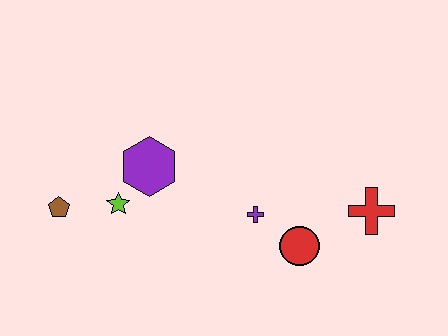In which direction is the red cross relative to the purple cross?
The red cross is to the right of the purple cross.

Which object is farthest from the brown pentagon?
The red cross is farthest from the brown pentagon.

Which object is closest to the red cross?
The red circle is closest to the red cross.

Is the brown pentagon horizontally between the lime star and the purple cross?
No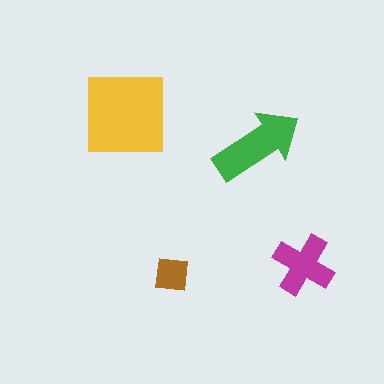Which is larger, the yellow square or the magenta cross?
The yellow square.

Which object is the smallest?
The brown square.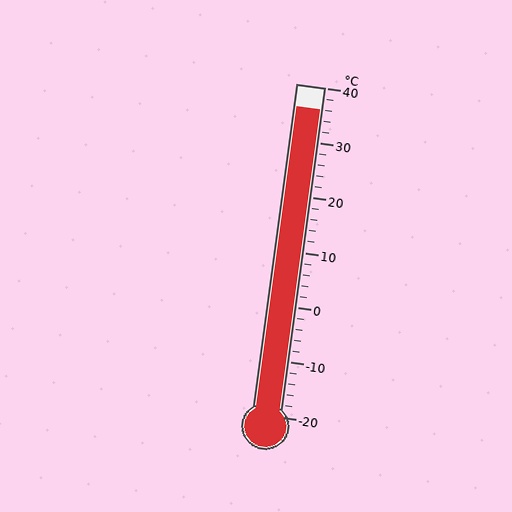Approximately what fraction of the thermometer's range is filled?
The thermometer is filled to approximately 95% of its range.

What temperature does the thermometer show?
The thermometer shows approximately 36°C.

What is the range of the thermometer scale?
The thermometer scale ranges from -20°C to 40°C.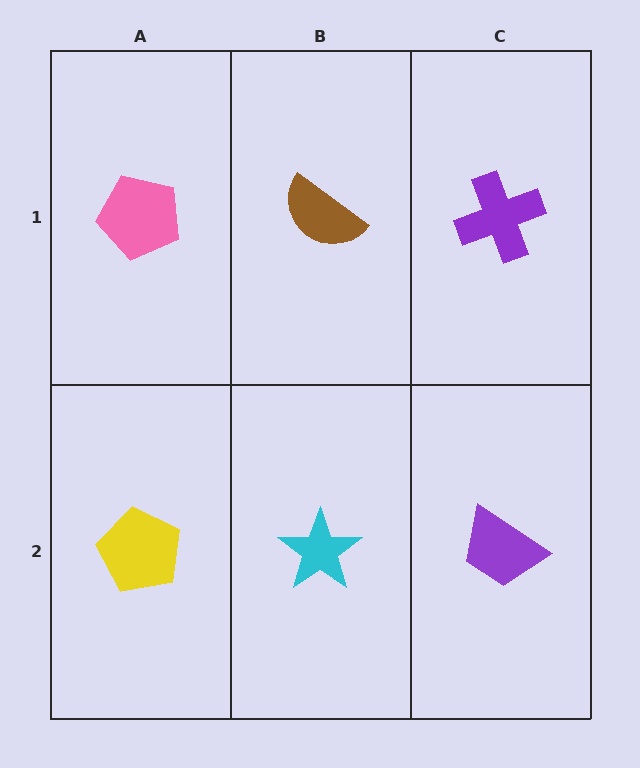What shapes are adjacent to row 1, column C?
A purple trapezoid (row 2, column C), a brown semicircle (row 1, column B).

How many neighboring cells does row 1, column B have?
3.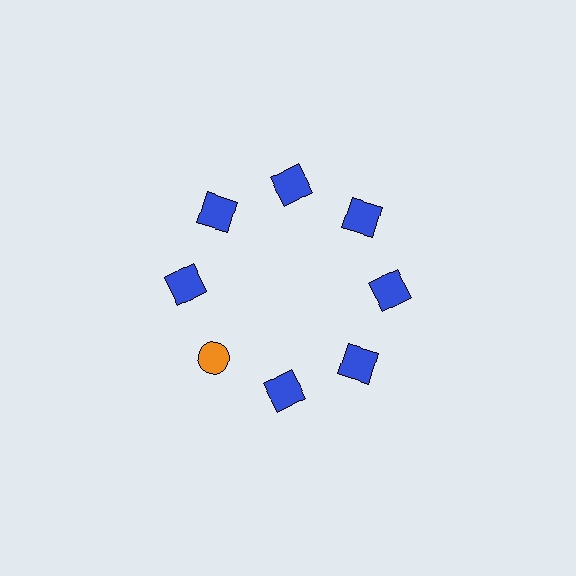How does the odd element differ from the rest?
It differs in both color (orange instead of blue) and shape (circle instead of square).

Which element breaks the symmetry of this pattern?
The orange circle at roughly the 8 o'clock position breaks the symmetry. All other shapes are blue squares.